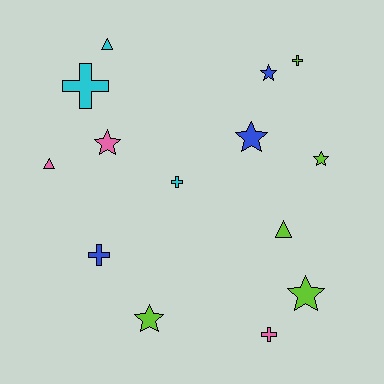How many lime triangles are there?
There is 1 lime triangle.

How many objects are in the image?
There are 14 objects.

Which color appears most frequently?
Lime, with 5 objects.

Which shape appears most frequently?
Star, with 6 objects.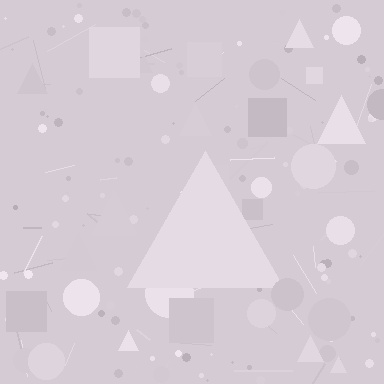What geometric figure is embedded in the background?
A triangle is embedded in the background.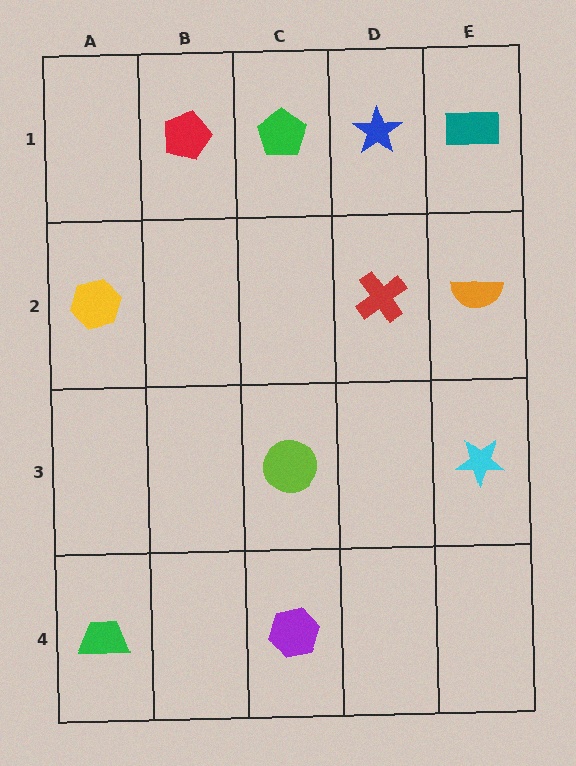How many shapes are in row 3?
2 shapes.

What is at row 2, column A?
A yellow hexagon.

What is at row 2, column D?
A red cross.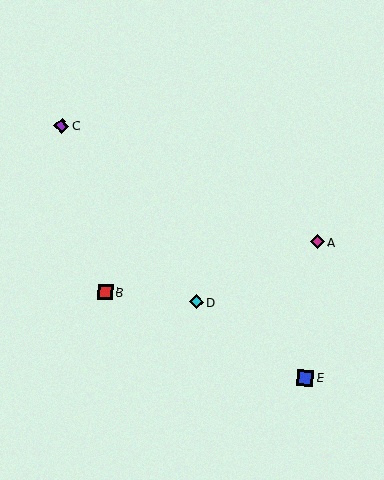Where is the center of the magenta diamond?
The center of the magenta diamond is at (318, 242).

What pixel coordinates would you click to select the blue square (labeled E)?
Click at (305, 378) to select the blue square E.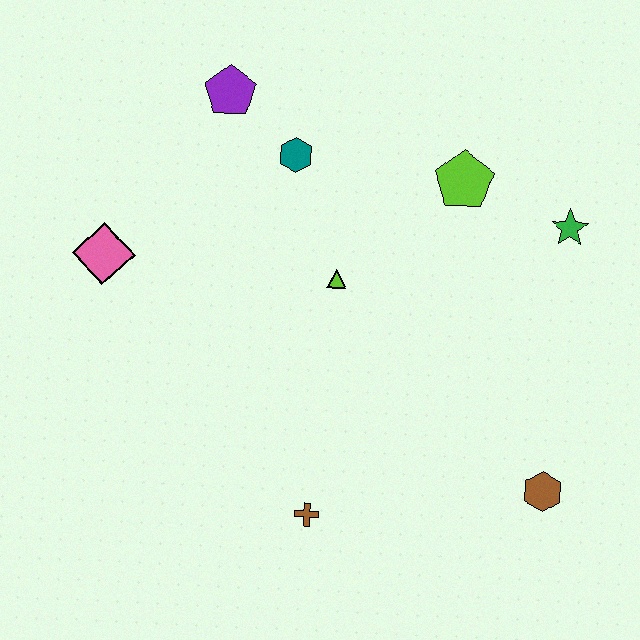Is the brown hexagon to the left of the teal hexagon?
No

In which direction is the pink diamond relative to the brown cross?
The pink diamond is above the brown cross.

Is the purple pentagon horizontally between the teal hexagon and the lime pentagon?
No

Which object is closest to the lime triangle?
The teal hexagon is closest to the lime triangle.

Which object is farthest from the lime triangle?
The brown hexagon is farthest from the lime triangle.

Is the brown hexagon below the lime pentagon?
Yes